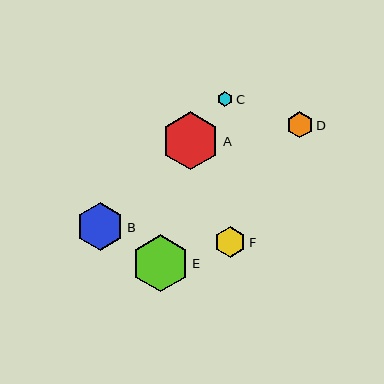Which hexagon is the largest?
Hexagon A is the largest with a size of approximately 58 pixels.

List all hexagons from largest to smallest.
From largest to smallest: A, E, B, F, D, C.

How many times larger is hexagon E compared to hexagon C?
Hexagon E is approximately 3.7 times the size of hexagon C.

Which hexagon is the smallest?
Hexagon C is the smallest with a size of approximately 15 pixels.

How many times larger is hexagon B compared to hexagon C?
Hexagon B is approximately 3.1 times the size of hexagon C.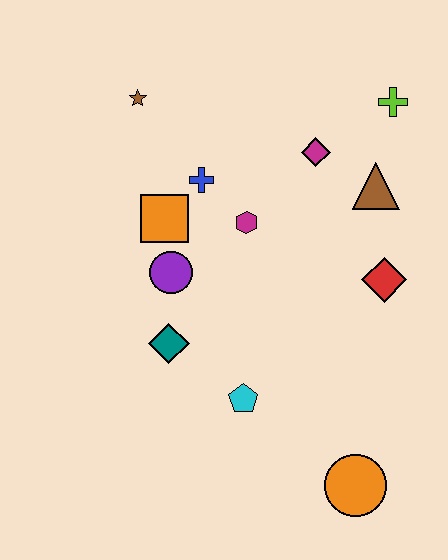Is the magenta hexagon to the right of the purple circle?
Yes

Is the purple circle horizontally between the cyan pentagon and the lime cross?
No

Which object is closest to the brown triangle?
The magenta diamond is closest to the brown triangle.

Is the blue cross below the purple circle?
No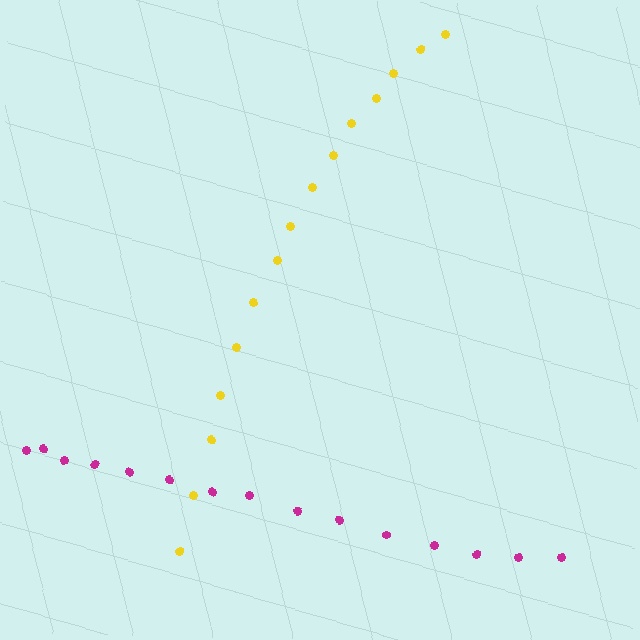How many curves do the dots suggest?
There are 2 distinct paths.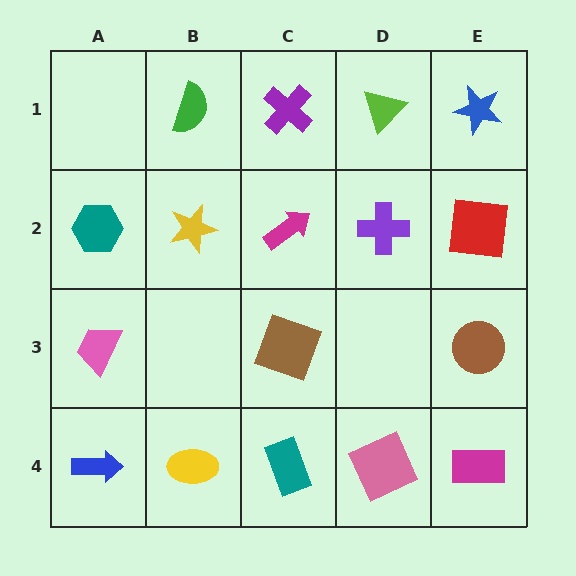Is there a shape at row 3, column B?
No, that cell is empty.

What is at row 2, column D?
A purple cross.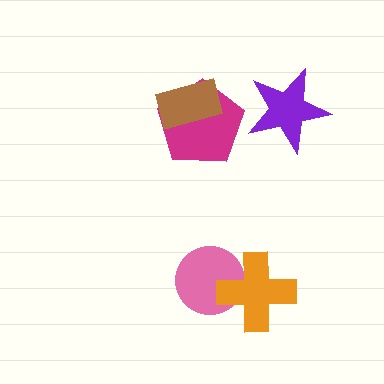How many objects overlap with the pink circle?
1 object overlaps with the pink circle.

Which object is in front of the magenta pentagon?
The brown rectangle is in front of the magenta pentagon.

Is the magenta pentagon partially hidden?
Yes, it is partially covered by another shape.